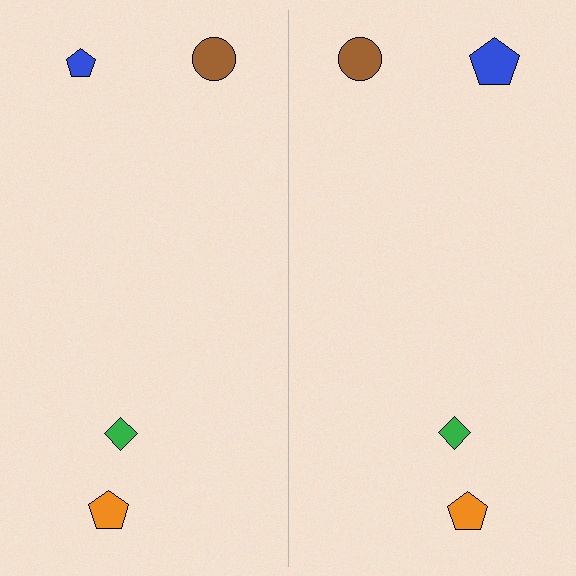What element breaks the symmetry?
The blue pentagon on the right side has a different size than its mirror counterpart.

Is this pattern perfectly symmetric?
No, the pattern is not perfectly symmetric. The blue pentagon on the right side has a different size than its mirror counterpart.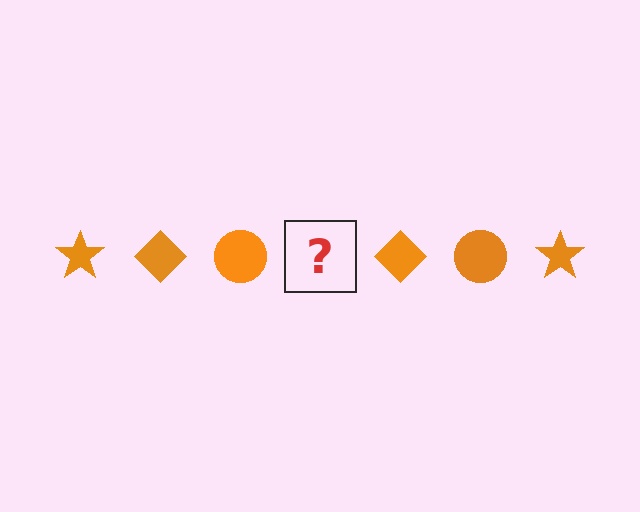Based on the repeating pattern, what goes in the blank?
The blank should be an orange star.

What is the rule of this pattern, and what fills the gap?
The rule is that the pattern cycles through star, diamond, circle shapes in orange. The gap should be filled with an orange star.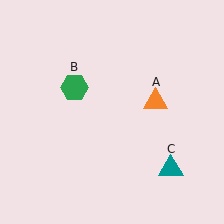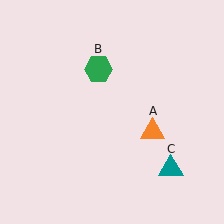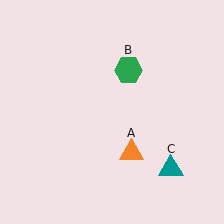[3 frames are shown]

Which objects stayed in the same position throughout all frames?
Teal triangle (object C) remained stationary.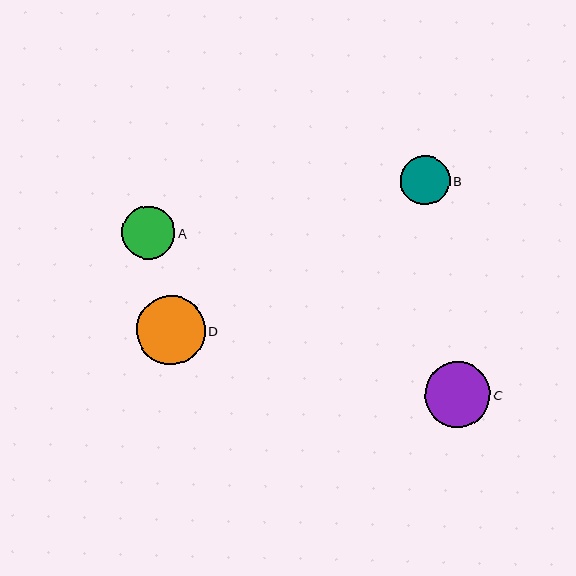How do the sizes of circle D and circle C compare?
Circle D and circle C are approximately the same size.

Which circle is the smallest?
Circle B is the smallest with a size of approximately 50 pixels.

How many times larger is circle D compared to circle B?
Circle D is approximately 1.4 times the size of circle B.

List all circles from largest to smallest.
From largest to smallest: D, C, A, B.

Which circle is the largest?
Circle D is the largest with a size of approximately 69 pixels.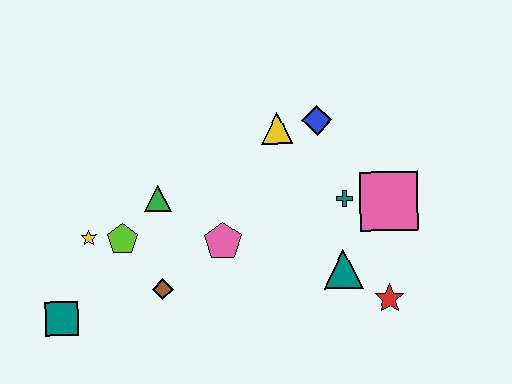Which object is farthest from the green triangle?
The red star is farthest from the green triangle.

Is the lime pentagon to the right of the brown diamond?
No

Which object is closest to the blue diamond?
The yellow triangle is closest to the blue diamond.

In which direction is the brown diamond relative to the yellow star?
The brown diamond is to the right of the yellow star.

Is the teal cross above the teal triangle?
Yes